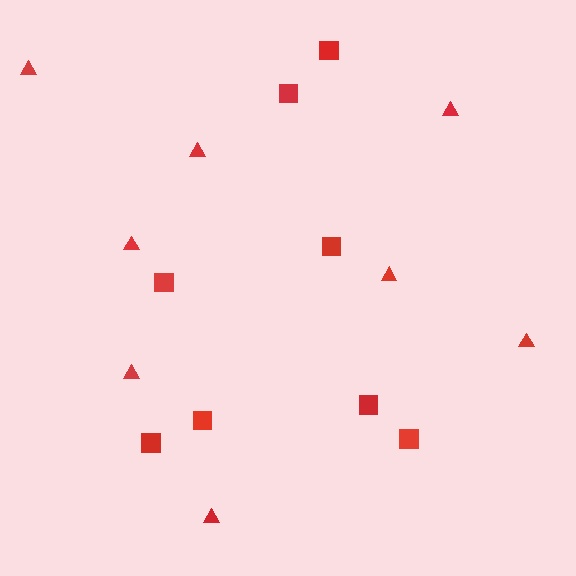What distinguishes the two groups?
There are 2 groups: one group of triangles (8) and one group of squares (8).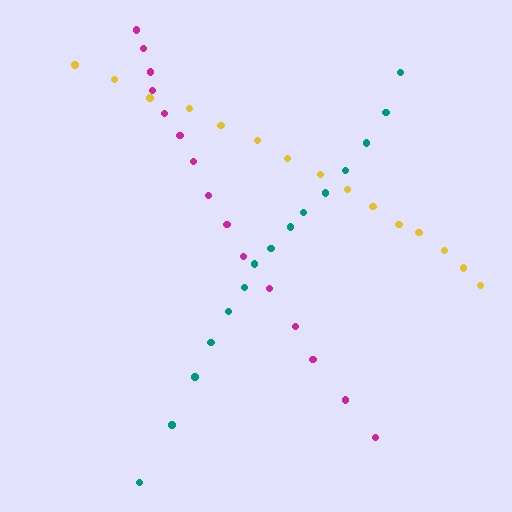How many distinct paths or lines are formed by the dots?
There are 3 distinct paths.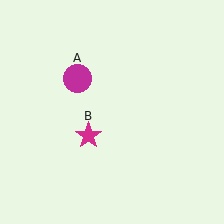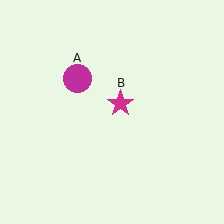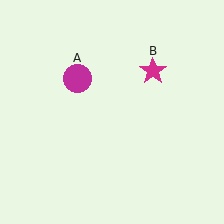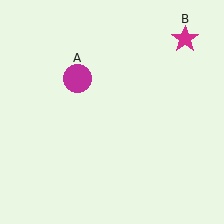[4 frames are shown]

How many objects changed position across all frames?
1 object changed position: magenta star (object B).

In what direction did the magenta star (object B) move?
The magenta star (object B) moved up and to the right.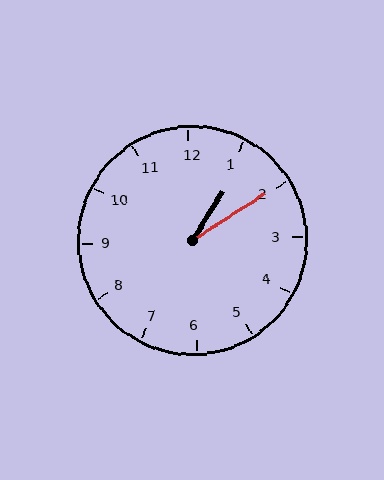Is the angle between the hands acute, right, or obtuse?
It is acute.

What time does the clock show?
1:10.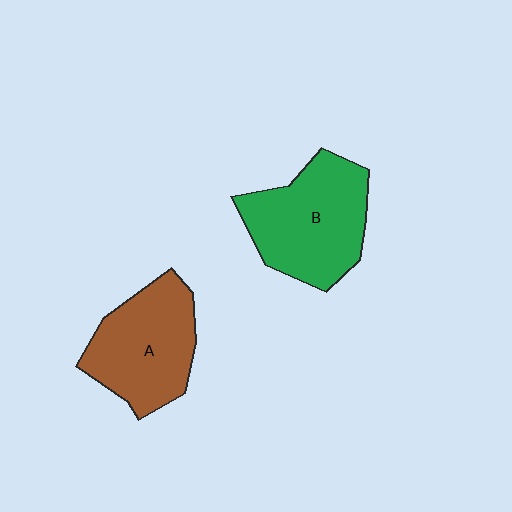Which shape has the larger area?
Shape B (green).